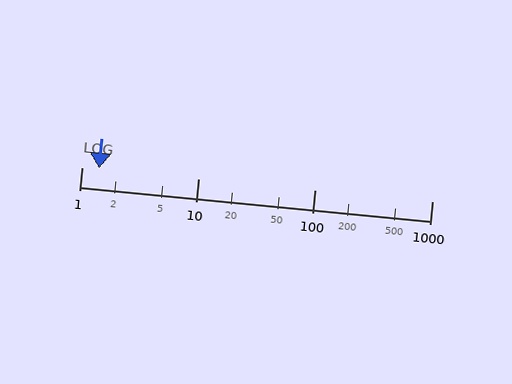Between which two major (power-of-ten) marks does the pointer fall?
The pointer is between 1 and 10.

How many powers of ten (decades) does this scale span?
The scale spans 3 decades, from 1 to 1000.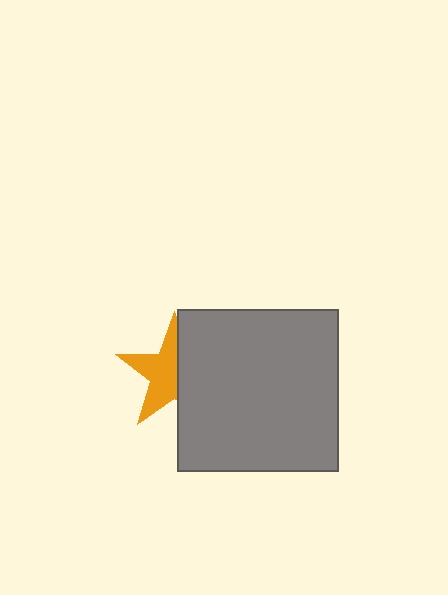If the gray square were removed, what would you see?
You would see the complete orange star.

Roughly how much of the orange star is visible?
About half of it is visible (roughly 55%).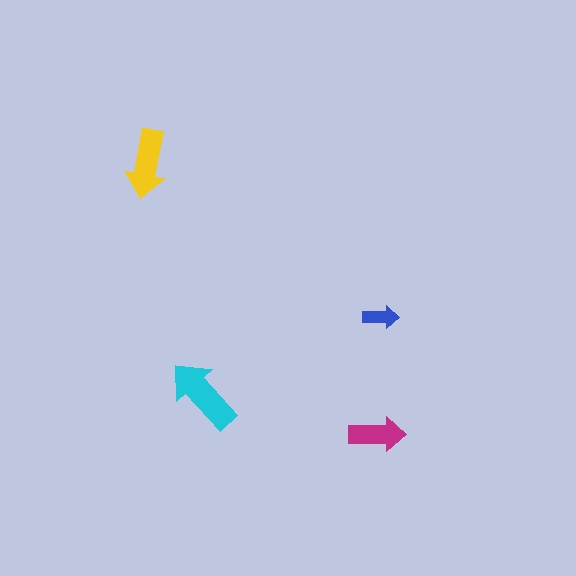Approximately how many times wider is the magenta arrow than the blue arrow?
About 1.5 times wider.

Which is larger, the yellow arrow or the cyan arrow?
The cyan one.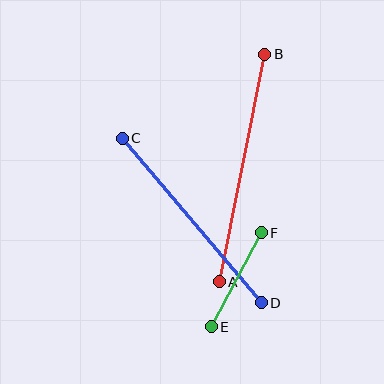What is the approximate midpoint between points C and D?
The midpoint is at approximately (192, 221) pixels.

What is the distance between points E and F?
The distance is approximately 106 pixels.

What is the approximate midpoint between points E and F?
The midpoint is at approximately (236, 280) pixels.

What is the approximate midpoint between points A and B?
The midpoint is at approximately (242, 168) pixels.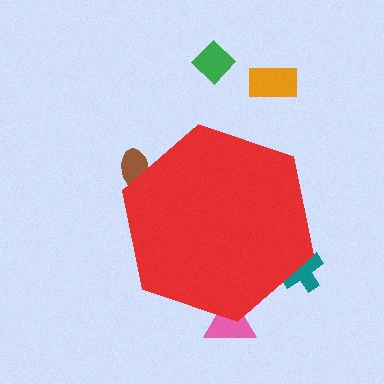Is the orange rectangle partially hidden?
No, the orange rectangle is fully visible.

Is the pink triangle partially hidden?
Yes, the pink triangle is partially hidden behind the red hexagon.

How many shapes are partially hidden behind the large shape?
3 shapes are partially hidden.